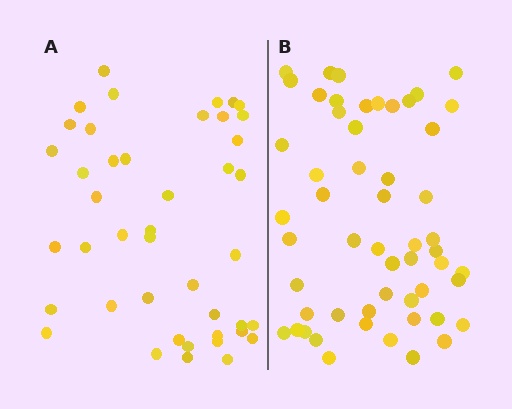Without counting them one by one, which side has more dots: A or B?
Region B (the right region) has more dots.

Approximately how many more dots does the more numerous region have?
Region B has roughly 12 or so more dots than region A.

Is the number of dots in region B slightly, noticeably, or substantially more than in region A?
Region B has noticeably more, but not dramatically so. The ratio is roughly 1.3 to 1.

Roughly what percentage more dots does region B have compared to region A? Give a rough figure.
About 25% more.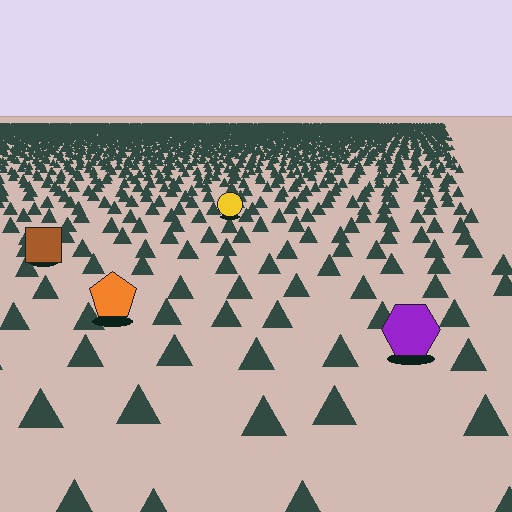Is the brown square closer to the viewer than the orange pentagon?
No. The orange pentagon is closer — you can tell from the texture gradient: the ground texture is coarser near it.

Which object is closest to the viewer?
The purple hexagon is closest. The texture marks near it are larger and more spread out.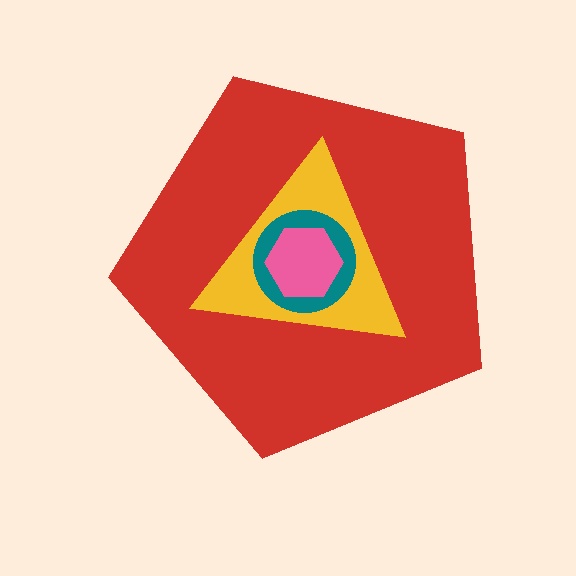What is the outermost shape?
The red pentagon.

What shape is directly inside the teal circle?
The pink hexagon.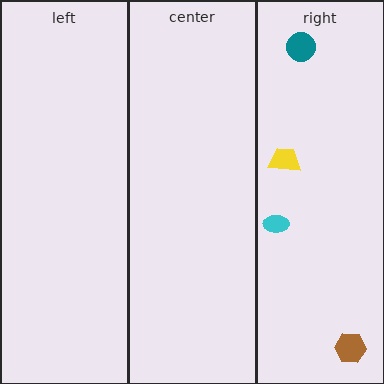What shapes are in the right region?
The cyan ellipse, the teal circle, the yellow trapezoid, the brown hexagon.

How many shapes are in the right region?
4.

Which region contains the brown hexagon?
The right region.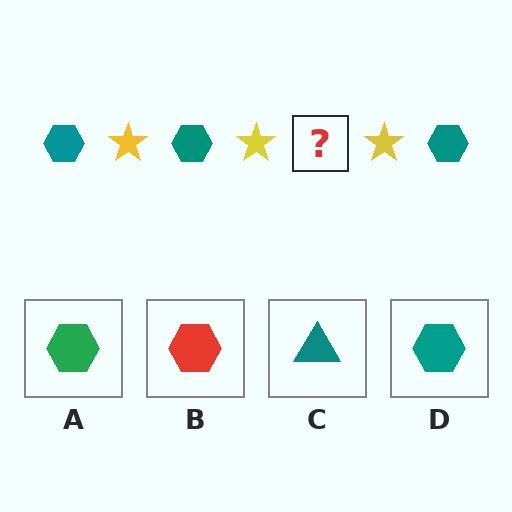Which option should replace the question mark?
Option D.